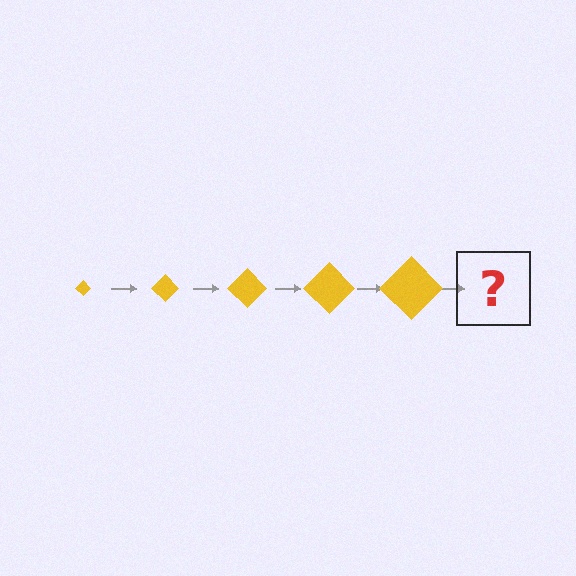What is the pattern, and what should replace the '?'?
The pattern is that the diamond gets progressively larger each step. The '?' should be a yellow diamond, larger than the previous one.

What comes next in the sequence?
The next element should be a yellow diamond, larger than the previous one.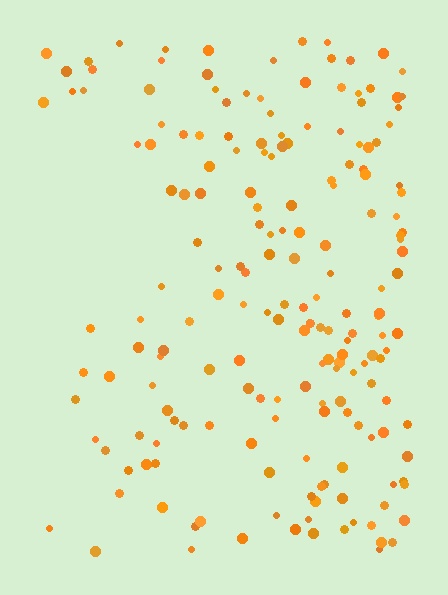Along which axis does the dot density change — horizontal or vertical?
Horizontal.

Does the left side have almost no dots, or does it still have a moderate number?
Still a moderate number, just noticeably fewer than the right.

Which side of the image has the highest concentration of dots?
The right.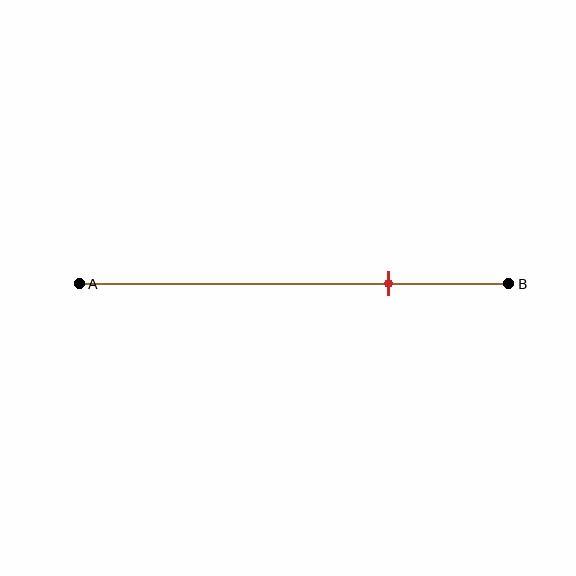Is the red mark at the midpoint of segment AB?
No, the mark is at about 70% from A, not at the 50% midpoint.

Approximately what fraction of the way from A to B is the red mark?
The red mark is approximately 70% of the way from A to B.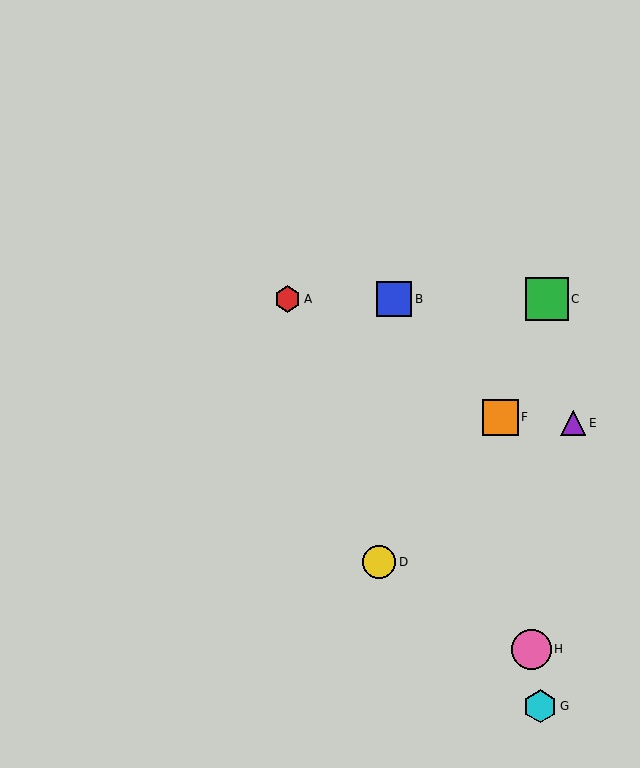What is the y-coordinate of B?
Object B is at y≈299.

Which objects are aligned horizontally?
Objects A, B, C are aligned horizontally.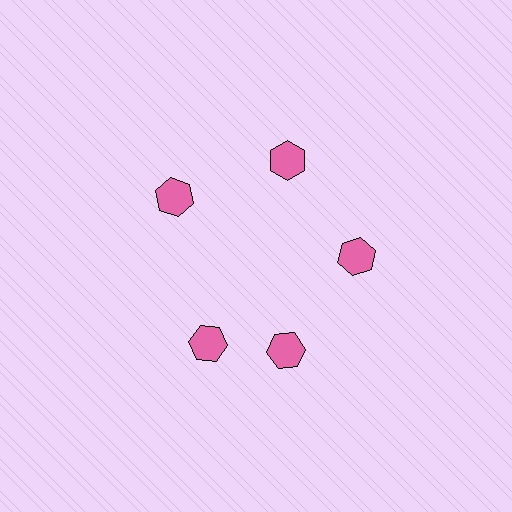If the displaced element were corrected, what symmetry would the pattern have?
It would have 5-fold rotational symmetry — the pattern would map onto itself every 72 degrees.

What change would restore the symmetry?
The symmetry would be restored by rotating it back into even spacing with its neighbors so that all 5 hexagons sit at equal angles and equal distance from the center.